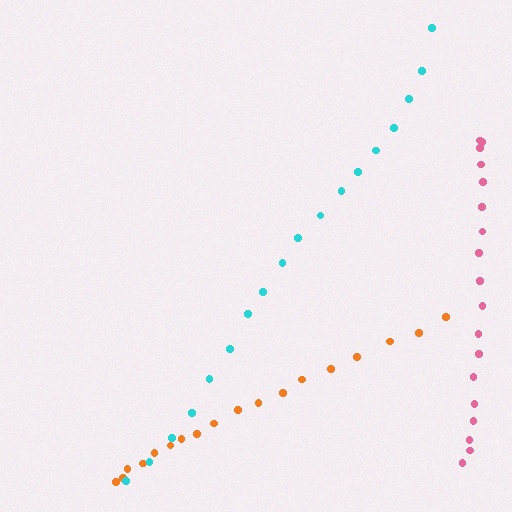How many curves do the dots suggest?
There are 3 distinct paths.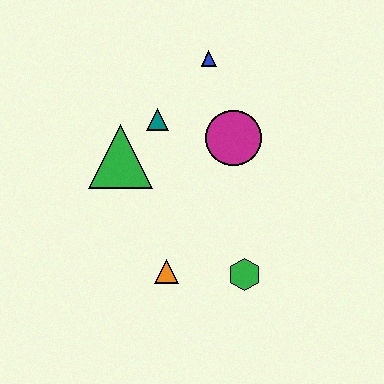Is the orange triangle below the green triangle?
Yes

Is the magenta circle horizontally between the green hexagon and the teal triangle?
Yes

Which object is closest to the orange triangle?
The green hexagon is closest to the orange triangle.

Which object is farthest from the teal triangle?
The green hexagon is farthest from the teal triangle.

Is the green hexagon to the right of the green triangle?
Yes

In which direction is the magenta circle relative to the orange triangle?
The magenta circle is above the orange triangle.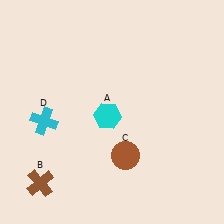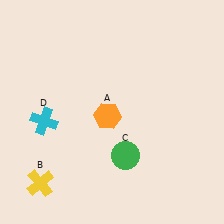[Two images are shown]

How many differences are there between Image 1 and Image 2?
There are 3 differences between the two images.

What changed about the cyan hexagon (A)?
In Image 1, A is cyan. In Image 2, it changed to orange.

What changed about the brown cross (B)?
In Image 1, B is brown. In Image 2, it changed to yellow.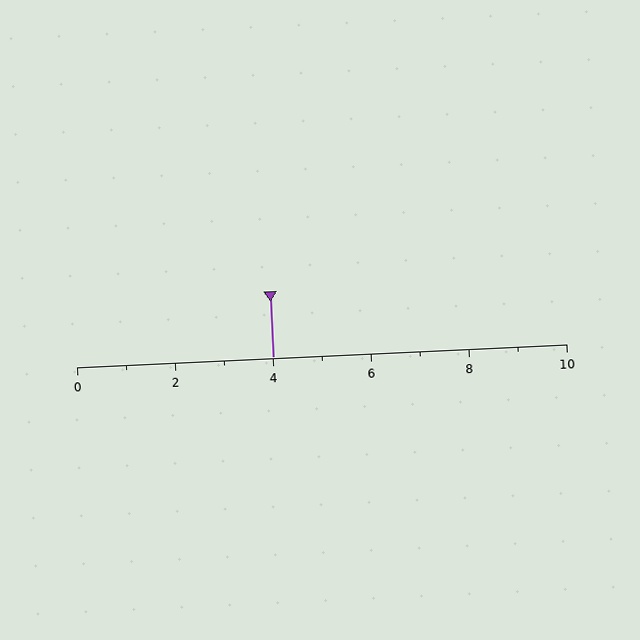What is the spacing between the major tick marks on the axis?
The major ticks are spaced 2 apart.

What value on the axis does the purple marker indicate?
The marker indicates approximately 4.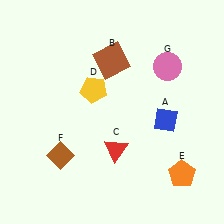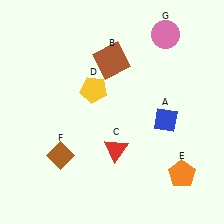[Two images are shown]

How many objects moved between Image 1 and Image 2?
1 object moved between the two images.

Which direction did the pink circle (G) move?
The pink circle (G) moved up.